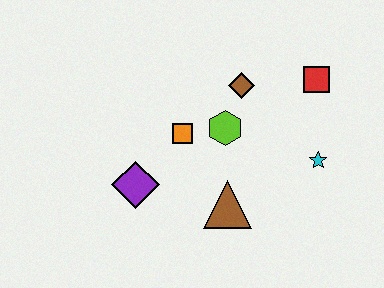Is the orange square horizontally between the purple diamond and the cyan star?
Yes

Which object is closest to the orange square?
The lime hexagon is closest to the orange square.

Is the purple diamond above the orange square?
No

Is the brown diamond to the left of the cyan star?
Yes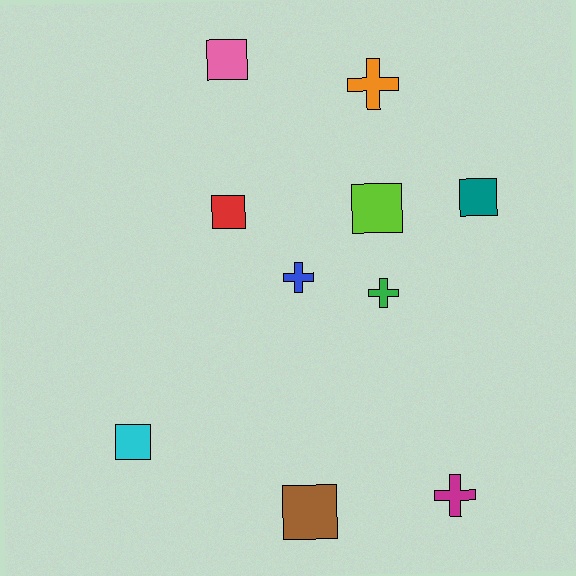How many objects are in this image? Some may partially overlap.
There are 10 objects.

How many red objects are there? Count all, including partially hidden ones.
There is 1 red object.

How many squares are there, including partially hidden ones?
There are 6 squares.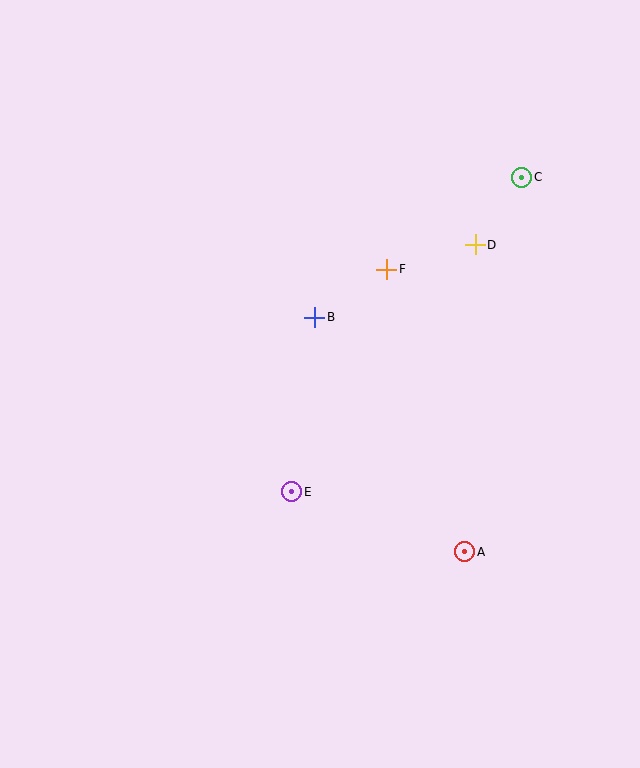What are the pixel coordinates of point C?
Point C is at (522, 177).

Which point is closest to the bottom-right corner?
Point A is closest to the bottom-right corner.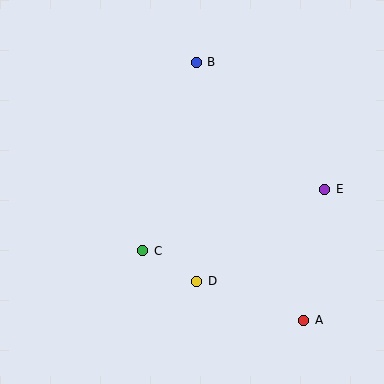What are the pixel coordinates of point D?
Point D is at (197, 281).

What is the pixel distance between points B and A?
The distance between B and A is 279 pixels.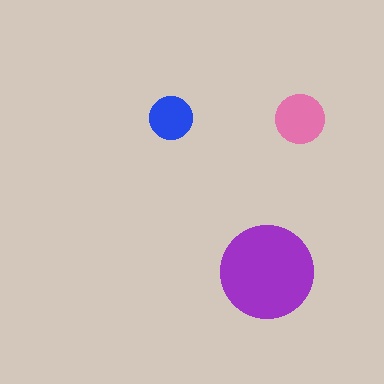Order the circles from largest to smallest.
the purple one, the pink one, the blue one.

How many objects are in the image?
There are 3 objects in the image.